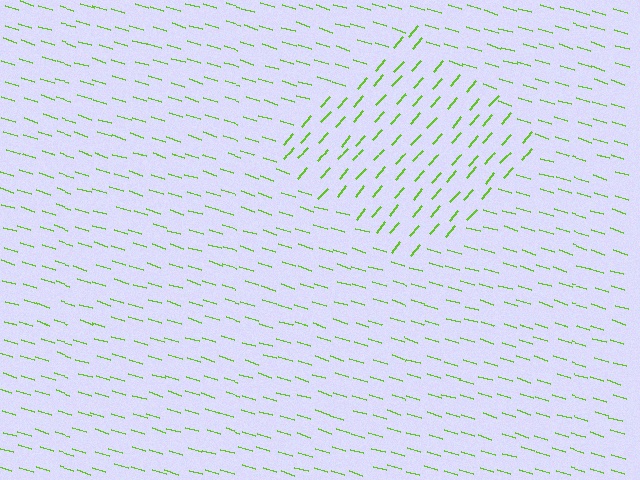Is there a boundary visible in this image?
Yes, there is a texture boundary formed by a change in line orientation.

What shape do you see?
I see a diamond.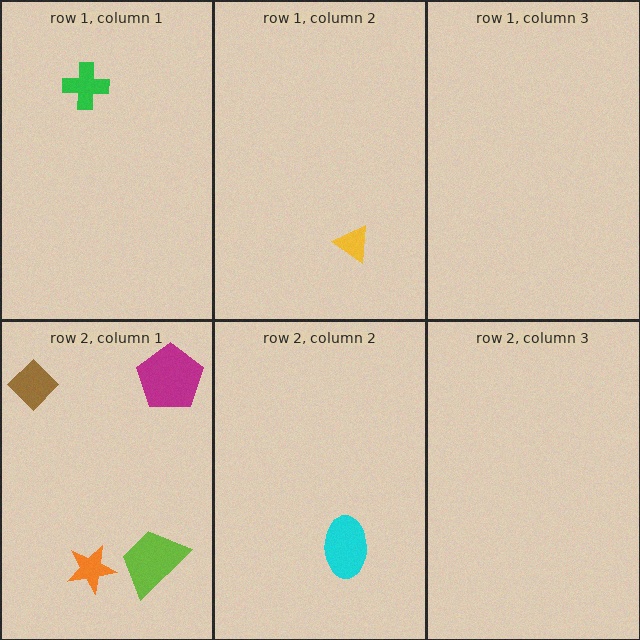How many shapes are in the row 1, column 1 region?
1.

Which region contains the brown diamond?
The row 2, column 1 region.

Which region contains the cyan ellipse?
The row 2, column 2 region.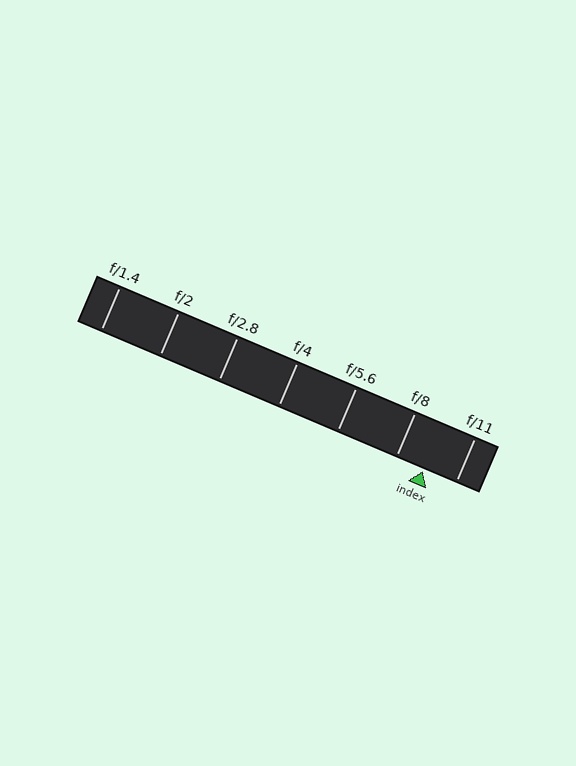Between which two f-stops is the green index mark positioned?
The index mark is between f/8 and f/11.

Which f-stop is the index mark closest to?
The index mark is closest to f/8.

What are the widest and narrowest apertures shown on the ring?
The widest aperture shown is f/1.4 and the narrowest is f/11.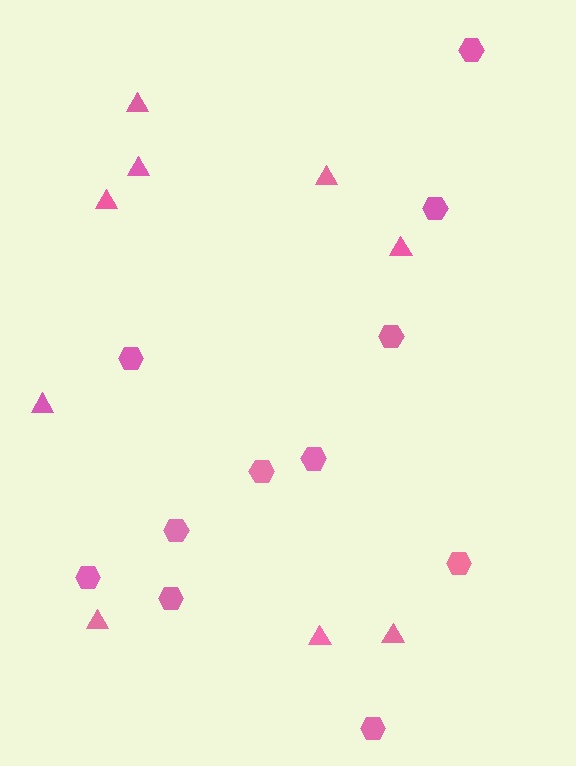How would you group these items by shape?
There are 2 groups: one group of hexagons (11) and one group of triangles (9).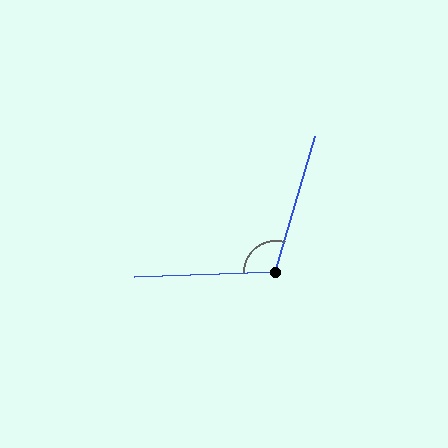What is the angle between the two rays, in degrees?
Approximately 108 degrees.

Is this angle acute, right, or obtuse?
It is obtuse.